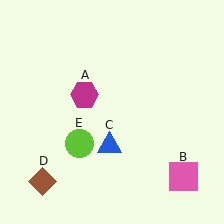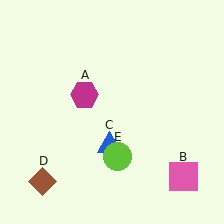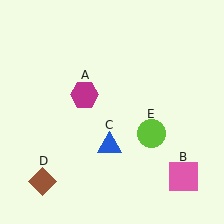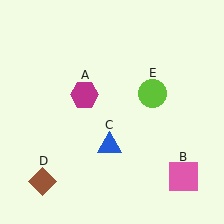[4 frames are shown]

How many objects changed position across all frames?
1 object changed position: lime circle (object E).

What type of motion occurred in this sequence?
The lime circle (object E) rotated counterclockwise around the center of the scene.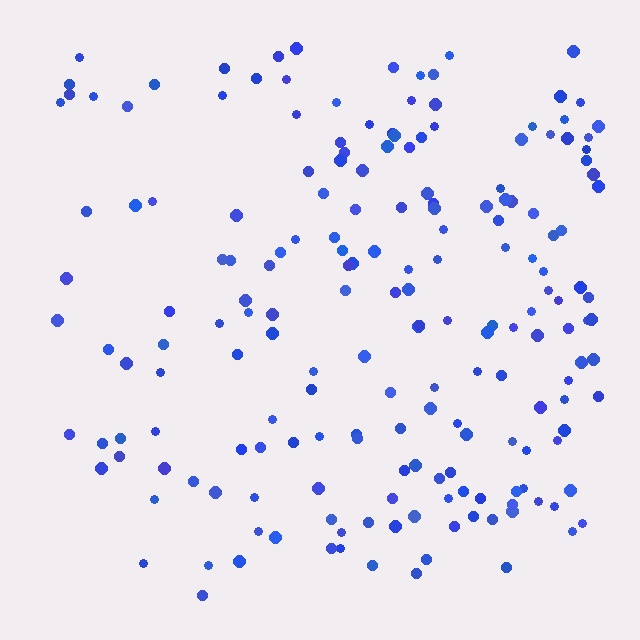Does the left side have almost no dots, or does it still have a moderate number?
Still a moderate number, just noticeably fewer than the right.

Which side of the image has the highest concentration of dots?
The right.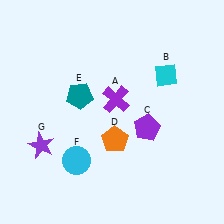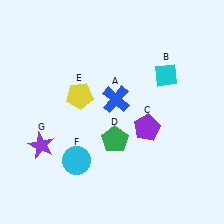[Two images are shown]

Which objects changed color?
A changed from purple to blue. D changed from orange to green. E changed from teal to yellow.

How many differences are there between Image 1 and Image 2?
There are 3 differences between the two images.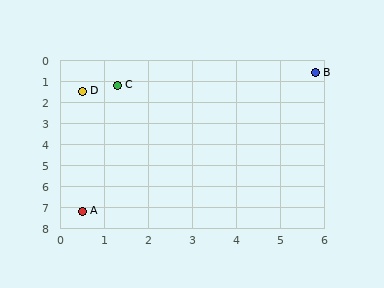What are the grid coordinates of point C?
Point C is at approximately (1.3, 1.2).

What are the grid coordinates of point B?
Point B is at approximately (5.8, 0.6).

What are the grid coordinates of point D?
Point D is at approximately (0.5, 1.5).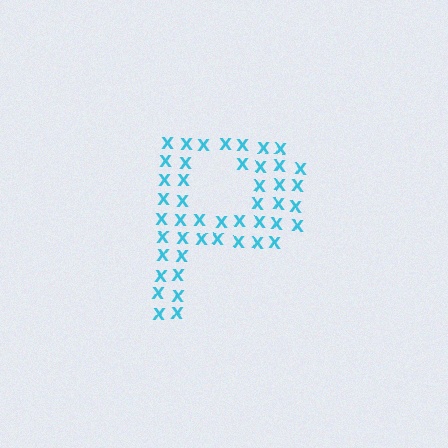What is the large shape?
The large shape is the letter P.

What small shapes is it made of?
It is made of small letter X's.